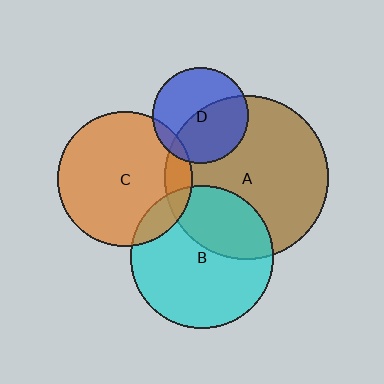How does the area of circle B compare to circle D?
Approximately 2.2 times.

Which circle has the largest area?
Circle A (brown).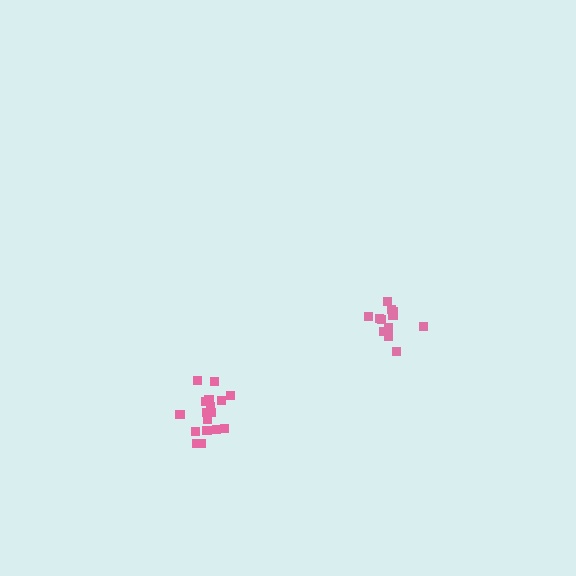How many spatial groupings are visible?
There are 2 spatial groupings.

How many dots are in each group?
Group 1: 17 dots, Group 2: 12 dots (29 total).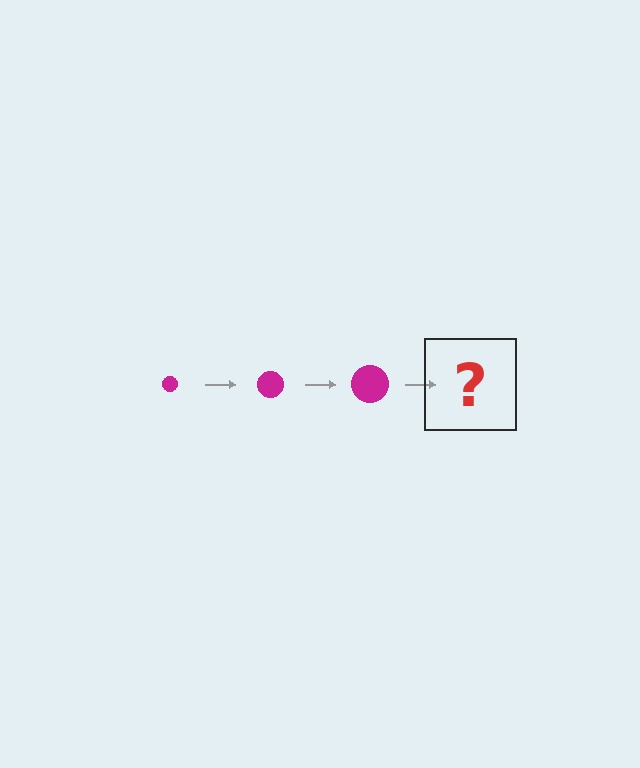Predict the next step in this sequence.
The next step is a magenta circle, larger than the previous one.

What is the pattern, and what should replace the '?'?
The pattern is that the circle gets progressively larger each step. The '?' should be a magenta circle, larger than the previous one.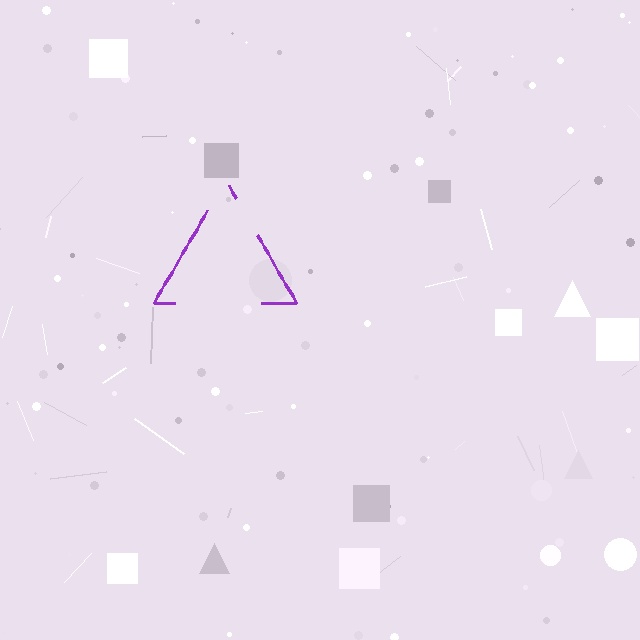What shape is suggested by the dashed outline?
The dashed outline suggests a triangle.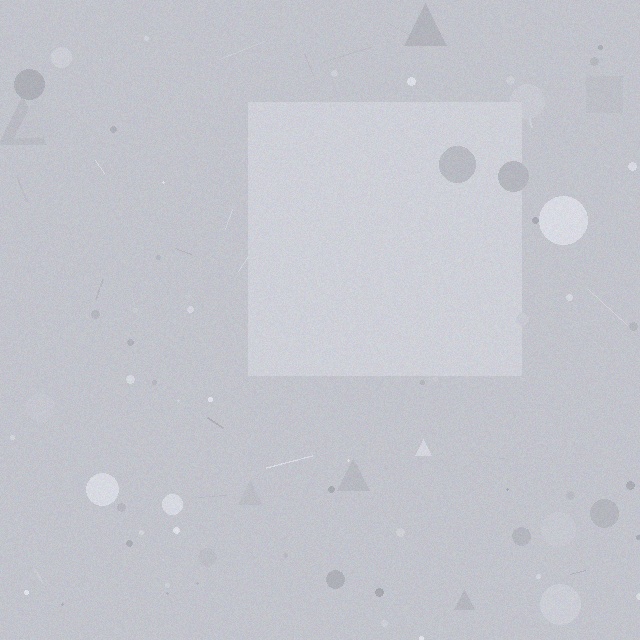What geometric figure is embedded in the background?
A square is embedded in the background.